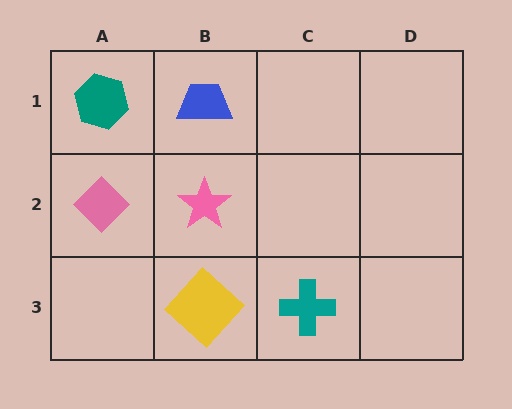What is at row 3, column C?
A teal cross.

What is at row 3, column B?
A yellow diamond.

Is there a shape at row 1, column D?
No, that cell is empty.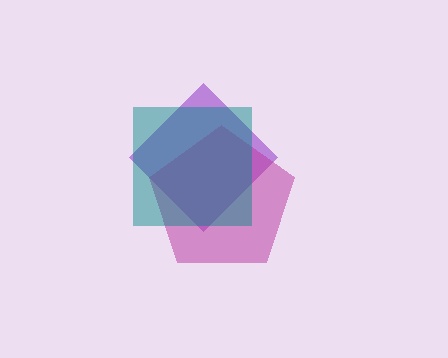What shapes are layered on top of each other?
The layered shapes are: a purple diamond, a magenta pentagon, a teal square.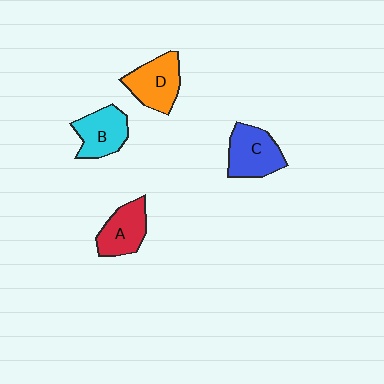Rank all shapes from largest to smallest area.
From largest to smallest: C (blue), D (orange), B (cyan), A (red).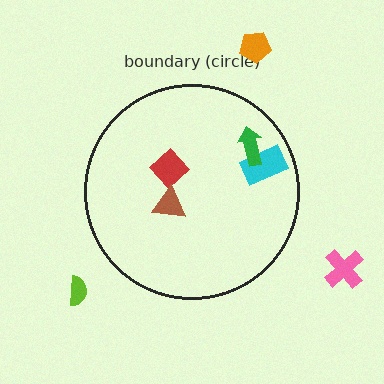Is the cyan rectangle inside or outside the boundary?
Inside.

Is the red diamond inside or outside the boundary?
Inside.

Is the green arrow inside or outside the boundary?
Inside.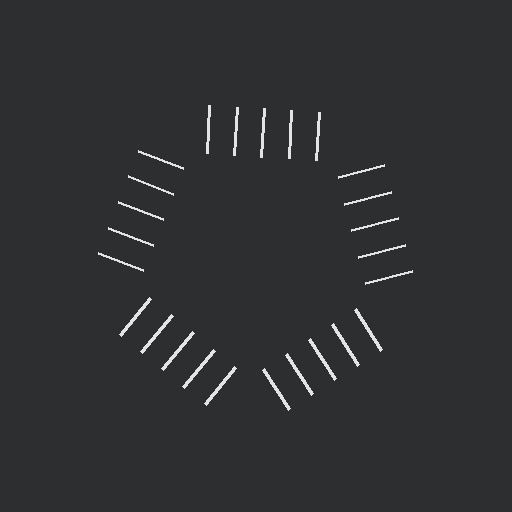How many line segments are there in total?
25 — 5 along each of the 5 edges.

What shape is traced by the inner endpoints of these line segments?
An illusory pentagon — the line segments terminate on its edges but no continuous stroke is drawn.